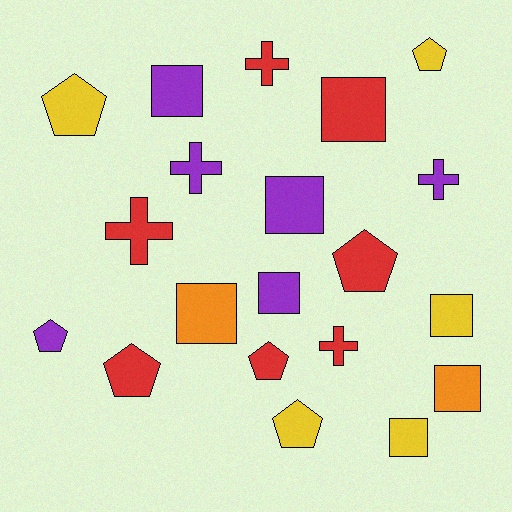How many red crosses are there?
There are 3 red crosses.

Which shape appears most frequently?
Square, with 8 objects.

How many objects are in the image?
There are 20 objects.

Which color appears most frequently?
Red, with 7 objects.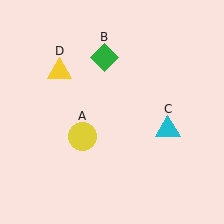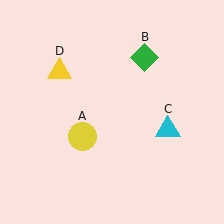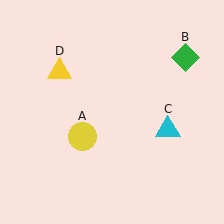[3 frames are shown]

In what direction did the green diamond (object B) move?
The green diamond (object B) moved right.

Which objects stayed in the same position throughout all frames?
Yellow circle (object A) and cyan triangle (object C) and yellow triangle (object D) remained stationary.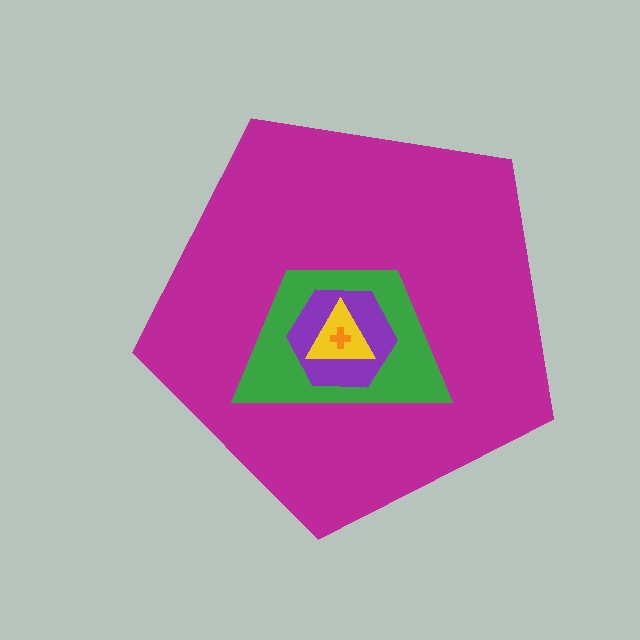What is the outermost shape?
The magenta pentagon.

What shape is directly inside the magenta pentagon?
The green trapezoid.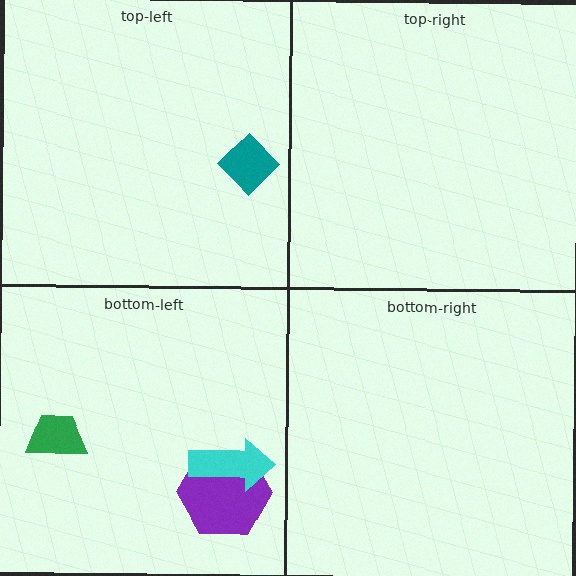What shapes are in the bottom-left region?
The blue cross, the green trapezoid, the purple hexagon, the cyan arrow.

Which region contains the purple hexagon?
The bottom-left region.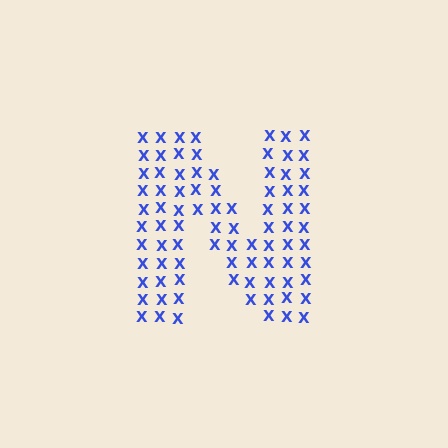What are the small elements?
The small elements are letter X's.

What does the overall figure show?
The overall figure shows the letter N.